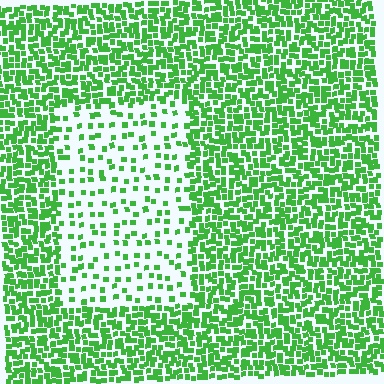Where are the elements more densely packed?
The elements are more densely packed outside the rectangle boundary.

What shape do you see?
I see a rectangle.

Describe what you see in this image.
The image contains small green elements arranged at two different densities. A rectangle-shaped region is visible where the elements are less densely packed than the surrounding area.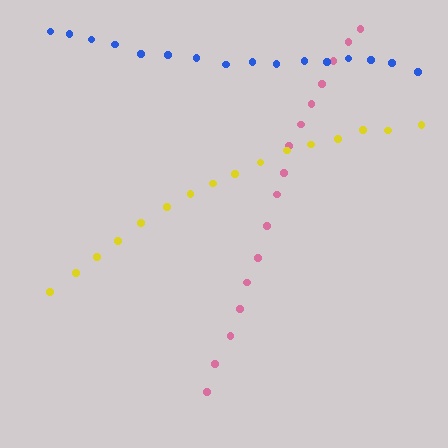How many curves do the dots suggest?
There are 3 distinct paths.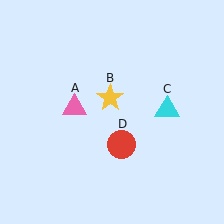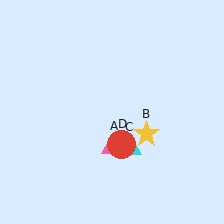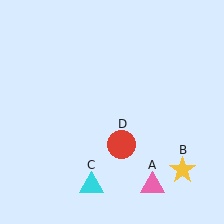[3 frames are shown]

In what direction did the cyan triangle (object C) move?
The cyan triangle (object C) moved down and to the left.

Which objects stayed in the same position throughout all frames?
Red circle (object D) remained stationary.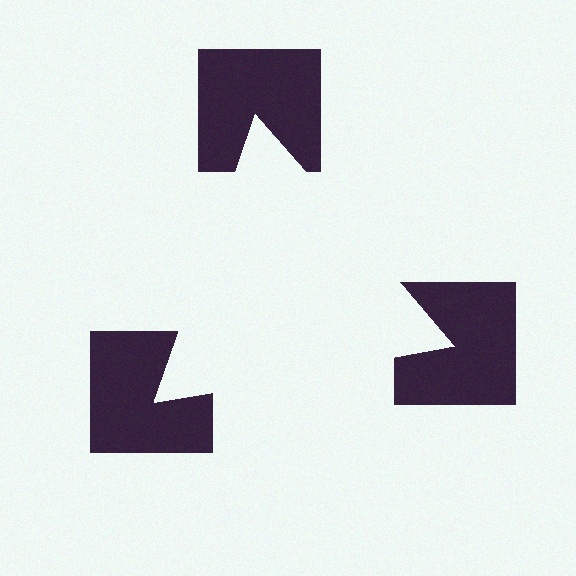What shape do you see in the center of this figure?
An illusory triangle — its edges are inferred from the aligned wedge cuts in the notched squares, not physically drawn.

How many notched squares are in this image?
There are 3 — one at each vertex of the illusory triangle.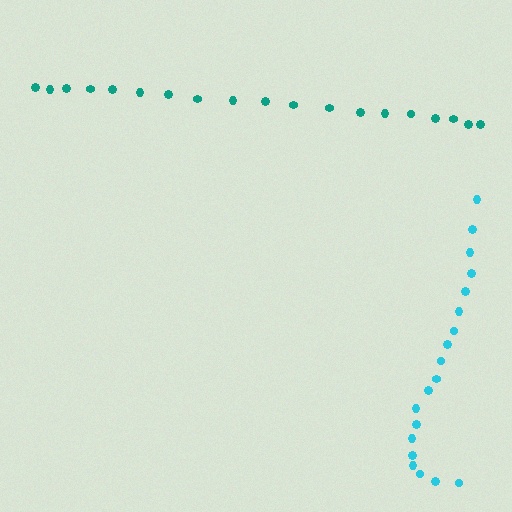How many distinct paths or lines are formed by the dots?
There are 2 distinct paths.